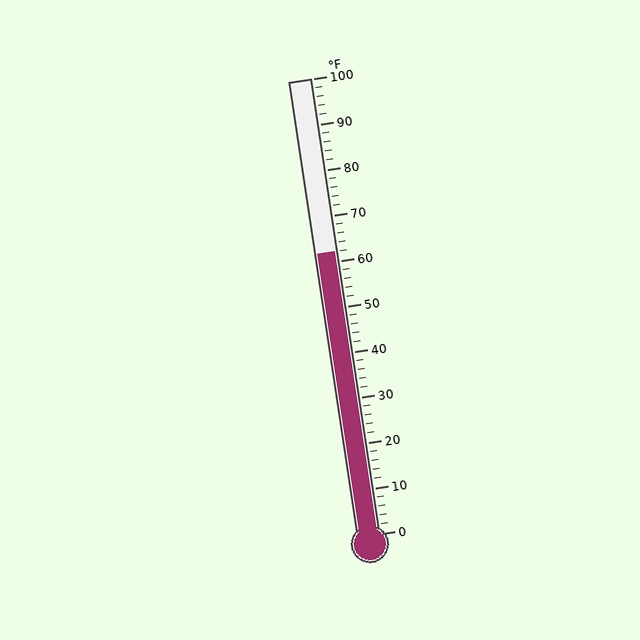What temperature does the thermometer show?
The thermometer shows approximately 62°F.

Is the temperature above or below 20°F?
The temperature is above 20°F.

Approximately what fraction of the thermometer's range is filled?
The thermometer is filled to approximately 60% of its range.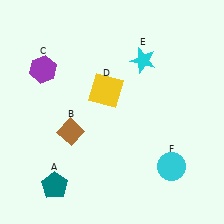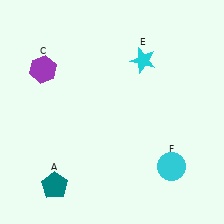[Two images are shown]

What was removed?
The brown diamond (B), the yellow square (D) were removed in Image 2.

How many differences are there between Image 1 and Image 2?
There are 2 differences between the two images.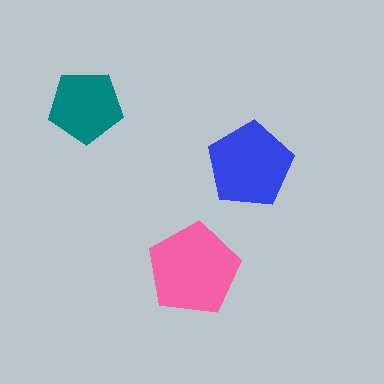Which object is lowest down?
The pink pentagon is bottommost.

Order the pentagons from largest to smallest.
the pink one, the blue one, the teal one.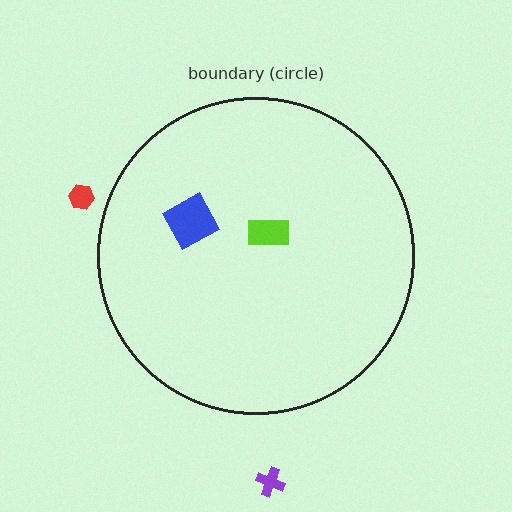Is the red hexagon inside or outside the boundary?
Outside.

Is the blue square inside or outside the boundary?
Inside.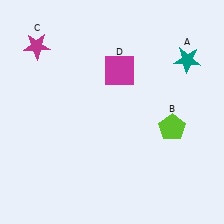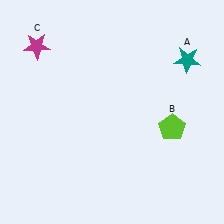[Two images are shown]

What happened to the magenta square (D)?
The magenta square (D) was removed in Image 2. It was in the top-right area of Image 1.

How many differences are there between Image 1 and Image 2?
There is 1 difference between the two images.